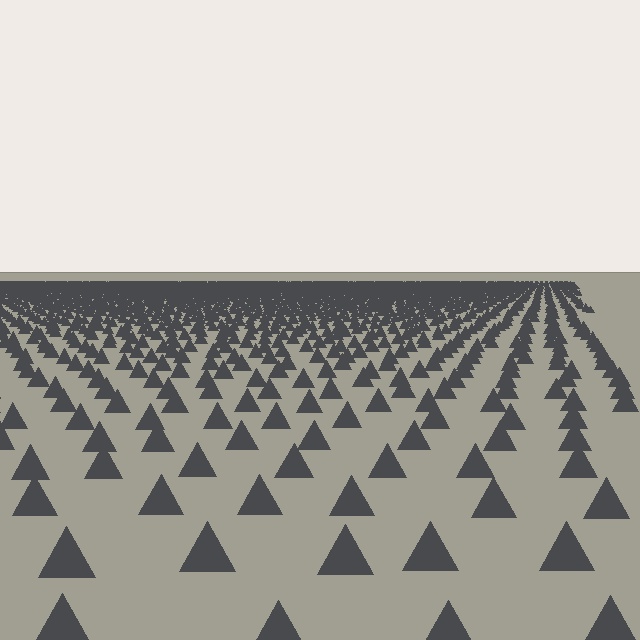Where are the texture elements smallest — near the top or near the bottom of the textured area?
Near the top.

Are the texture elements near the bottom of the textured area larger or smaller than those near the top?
Larger. Near the bottom, elements are closer to the viewer and appear at a bigger on-screen size.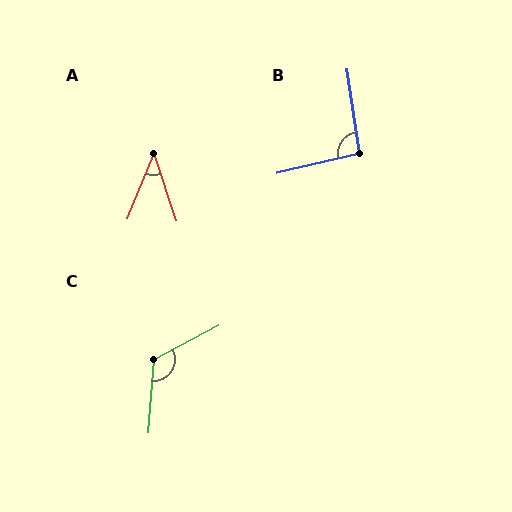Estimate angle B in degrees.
Approximately 95 degrees.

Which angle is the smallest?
A, at approximately 40 degrees.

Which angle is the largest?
C, at approximately 122 degrees.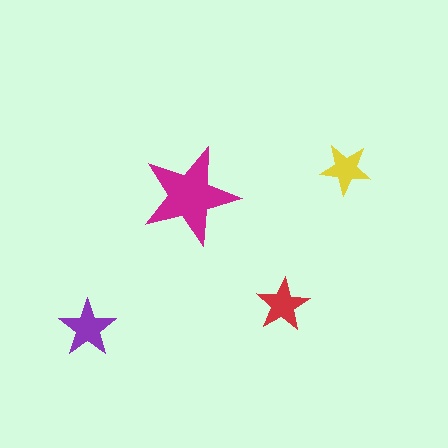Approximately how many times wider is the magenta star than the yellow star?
About 2 times wider.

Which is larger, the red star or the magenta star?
The magenta one.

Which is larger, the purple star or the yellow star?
The purple one.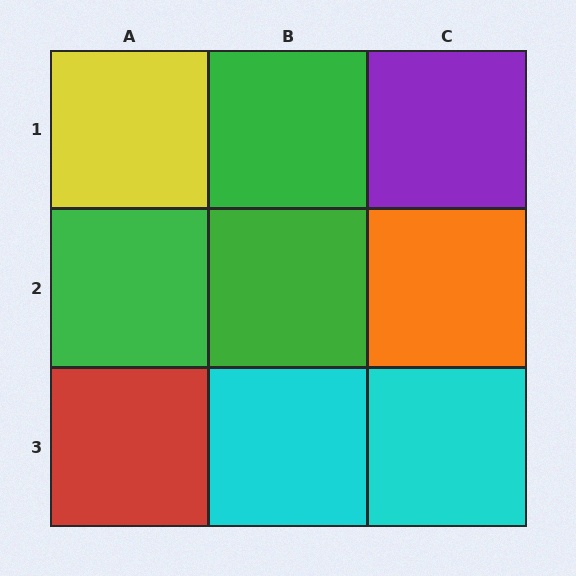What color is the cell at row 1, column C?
Purple.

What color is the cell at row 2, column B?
Green.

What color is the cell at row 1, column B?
Green.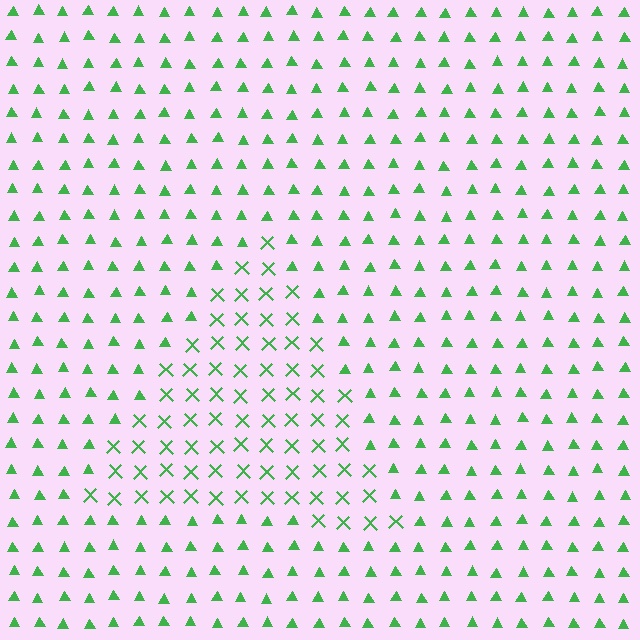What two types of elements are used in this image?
The image uses X marks inside the triangle region and triangles outside it.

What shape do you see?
I see a triangle.